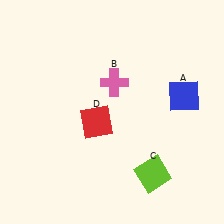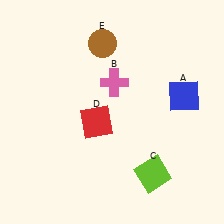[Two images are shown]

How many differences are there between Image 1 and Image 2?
There is 1 difference between the two images.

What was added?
A brown circle (E) was added in Image 2.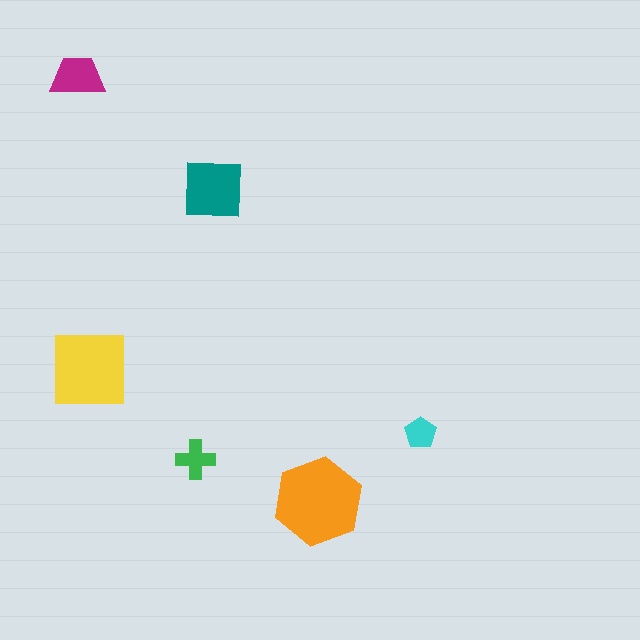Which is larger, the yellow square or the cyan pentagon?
The yellow square.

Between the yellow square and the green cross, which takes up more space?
The yellow square.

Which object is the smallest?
The cyan pentagon.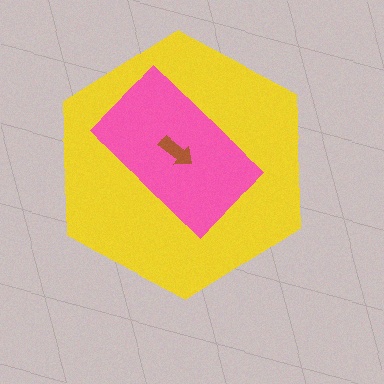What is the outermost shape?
The yellow hexagon.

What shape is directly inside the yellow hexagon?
The pink rectangle.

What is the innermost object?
The brown arrow.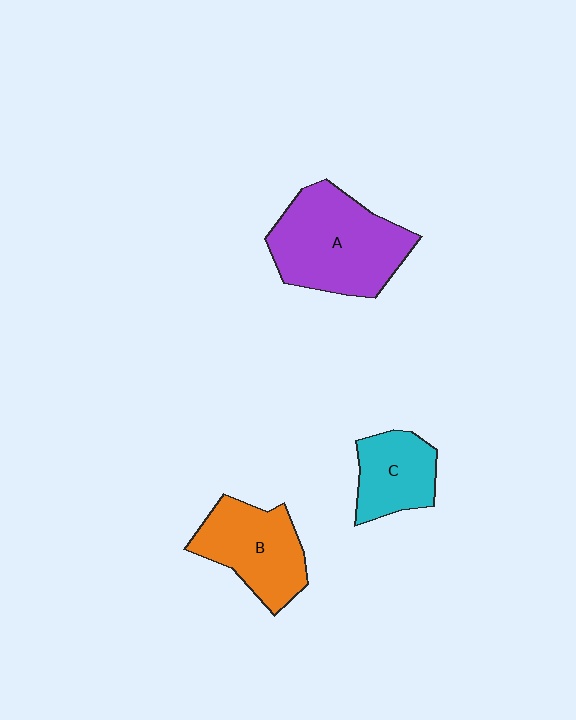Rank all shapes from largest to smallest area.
From largest to smallest: A (purple), B (orange), C (cyan).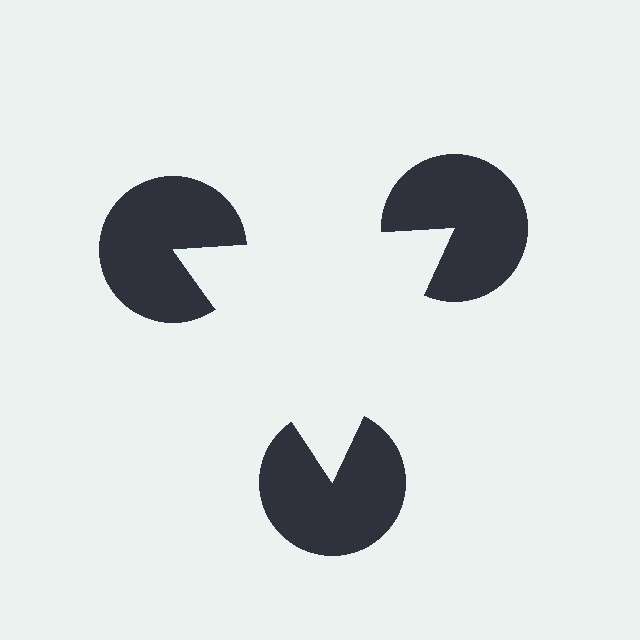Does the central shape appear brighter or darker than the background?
It typically appears slightly brighter than the background, even though no actual brightness change is drawn.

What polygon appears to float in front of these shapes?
An illusory triangle — its edges are inferred from the aligned wedge cuts in the pac-man discs, not physically drawn.